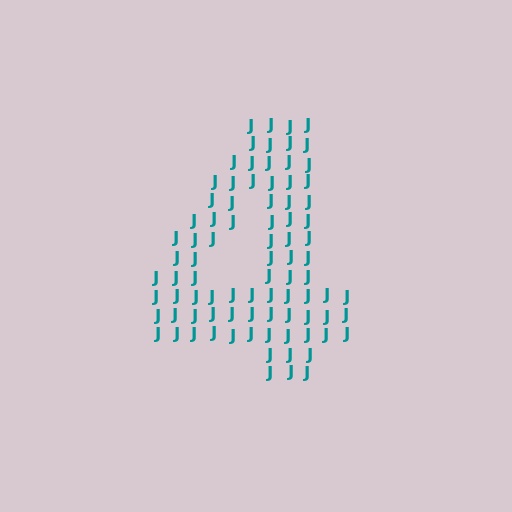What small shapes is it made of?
It is made of small letter J's.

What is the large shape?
The large shape is the digit 4.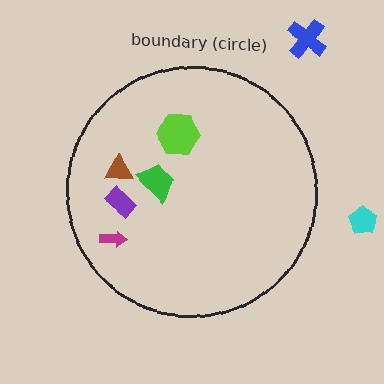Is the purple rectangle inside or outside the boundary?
Inside.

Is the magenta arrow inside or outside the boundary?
Inside.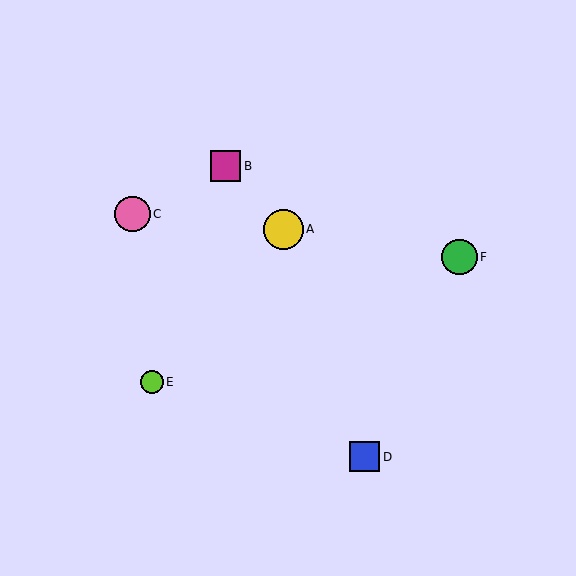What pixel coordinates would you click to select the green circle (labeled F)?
Click at (460, 257) to select the green circle F.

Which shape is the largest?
The yellow circle (labeled A) is the largest.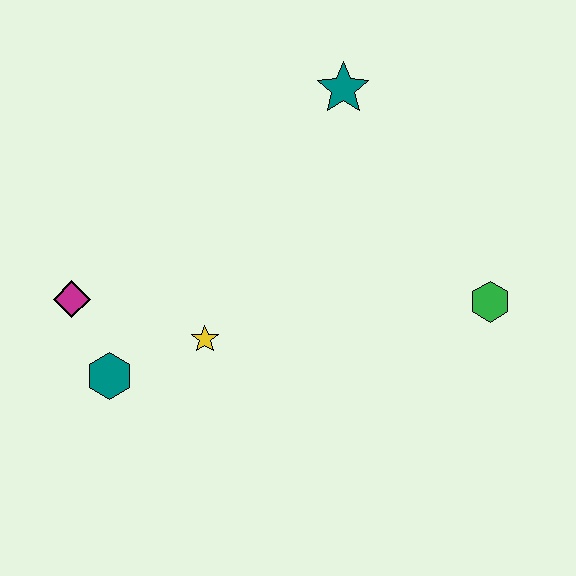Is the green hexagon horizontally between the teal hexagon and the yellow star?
No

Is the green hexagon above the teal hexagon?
Yes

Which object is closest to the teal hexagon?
The magenta diamond is closest to the teal hexagon.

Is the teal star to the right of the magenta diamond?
Yes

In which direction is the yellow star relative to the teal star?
The yellow star is below the teal star.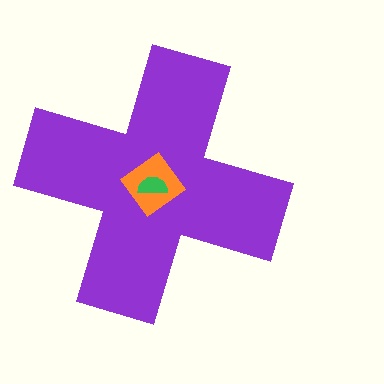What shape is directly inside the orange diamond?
The green semicircle.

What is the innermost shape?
The green semicircle.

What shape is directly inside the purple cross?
The orange diamond.